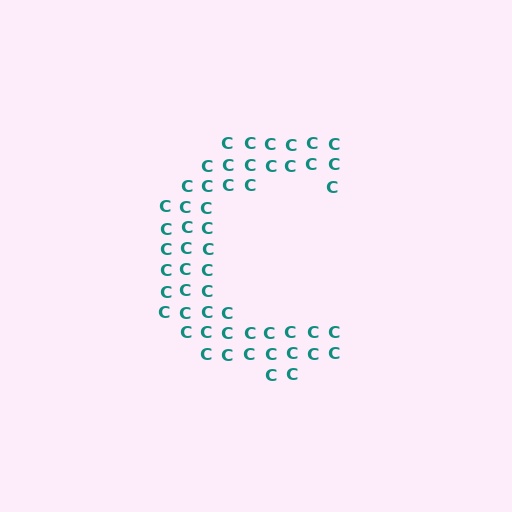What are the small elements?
The small elements are letter C's.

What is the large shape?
The large shape is the letter C.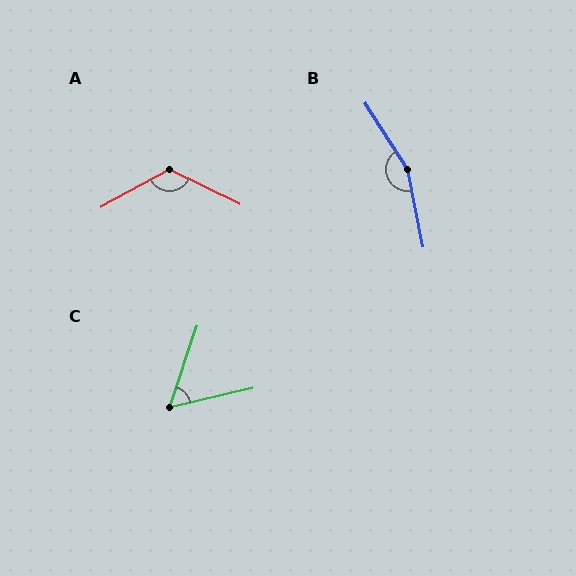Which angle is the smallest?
C, at approximately 58 degrees.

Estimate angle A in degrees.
Approximately 125 degrees.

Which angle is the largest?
B, at approximately 159 degrees.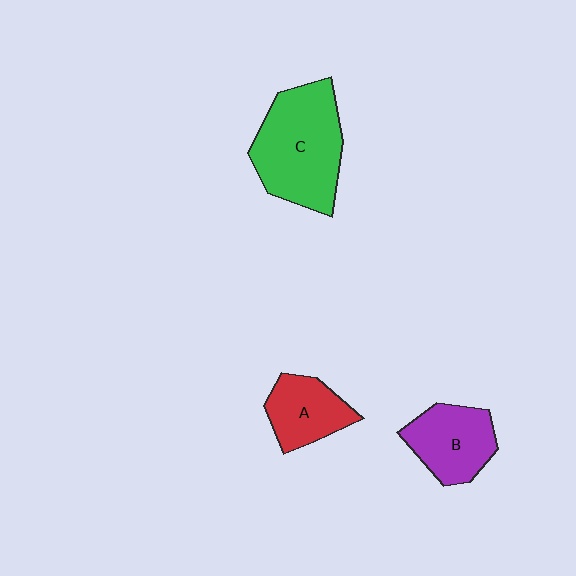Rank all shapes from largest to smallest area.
From largest to smallest: C (green), B (purple), A (red).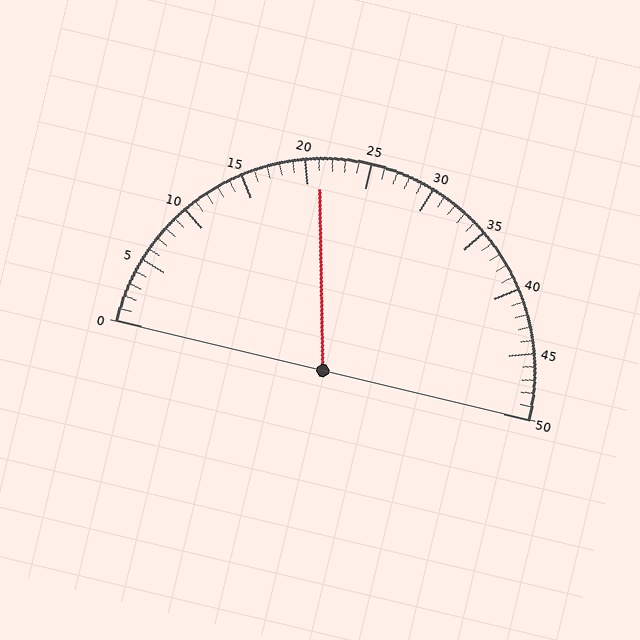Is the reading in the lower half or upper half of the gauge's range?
The reading is in the lower half of the range (0 to 50).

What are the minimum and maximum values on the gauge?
The gauge ranges from 0 to 50.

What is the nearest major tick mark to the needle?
The nearest major tick mark is 20.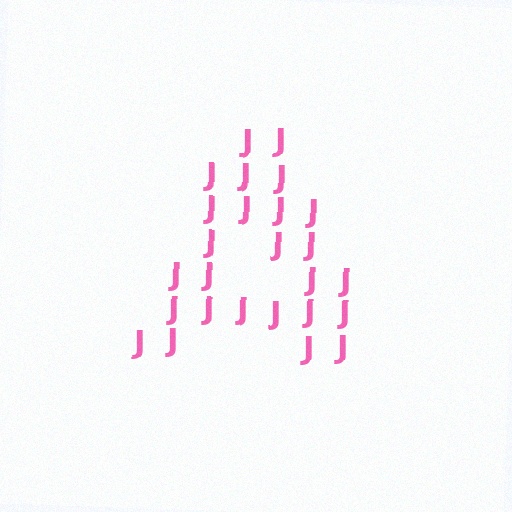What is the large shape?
The large shape is the letter A.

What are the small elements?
The small elements are letter J's.